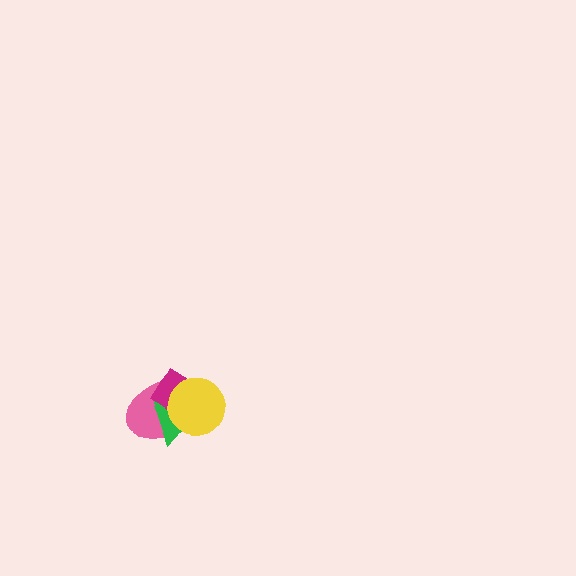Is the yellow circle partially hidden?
No, no other shape covers it.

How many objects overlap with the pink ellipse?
3 objects overlap with the pink ellipse.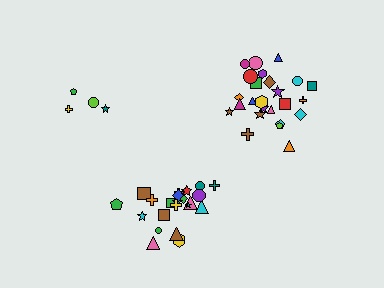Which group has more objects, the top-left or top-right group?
The top-right group.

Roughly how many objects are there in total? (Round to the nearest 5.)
Roughly 50 objects in total.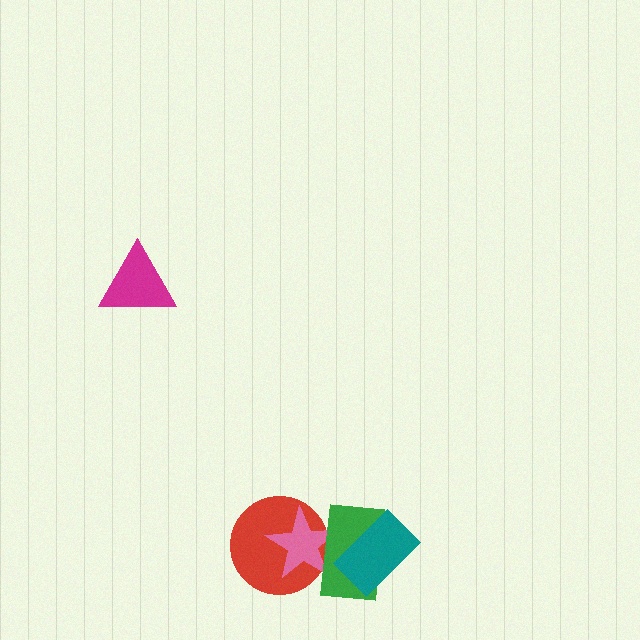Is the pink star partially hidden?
Yes, it is partially covered by another shape.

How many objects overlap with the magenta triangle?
0 objects overlap with the magenta triangle.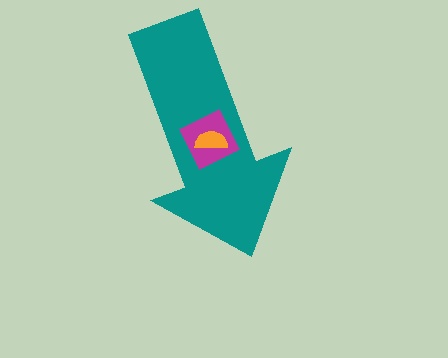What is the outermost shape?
The teal arrow.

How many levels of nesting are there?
3.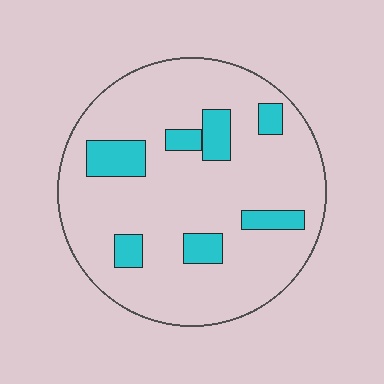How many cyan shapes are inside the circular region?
7.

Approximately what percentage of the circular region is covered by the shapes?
Approximately 15%.